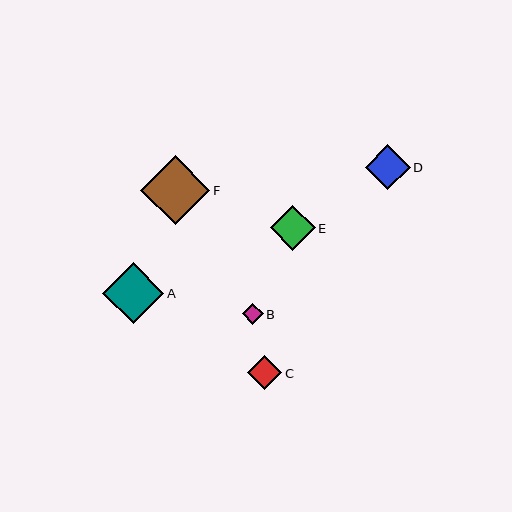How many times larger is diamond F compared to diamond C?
Diamond F is approximately 2.0 times the size of diamond C.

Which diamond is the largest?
Diamond F is the largest with a size of approximately 69 pixels.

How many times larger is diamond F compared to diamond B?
Diamond F is approximately 3.4 times the size of diamond B.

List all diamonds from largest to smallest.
From largest to smallest: F, A, E, D, C, B.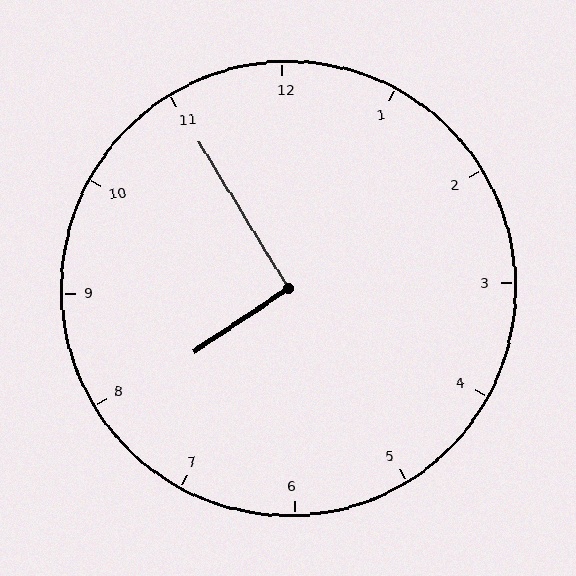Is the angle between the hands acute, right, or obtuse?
It is right.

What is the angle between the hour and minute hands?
Approximately 92 degrees.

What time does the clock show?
7:55.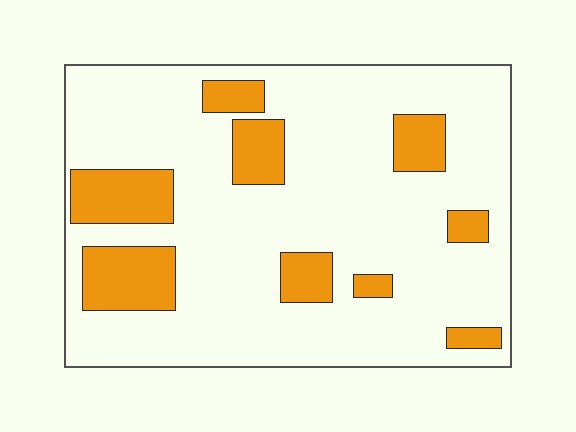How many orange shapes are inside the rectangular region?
9.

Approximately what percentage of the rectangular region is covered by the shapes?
Approximately 20%.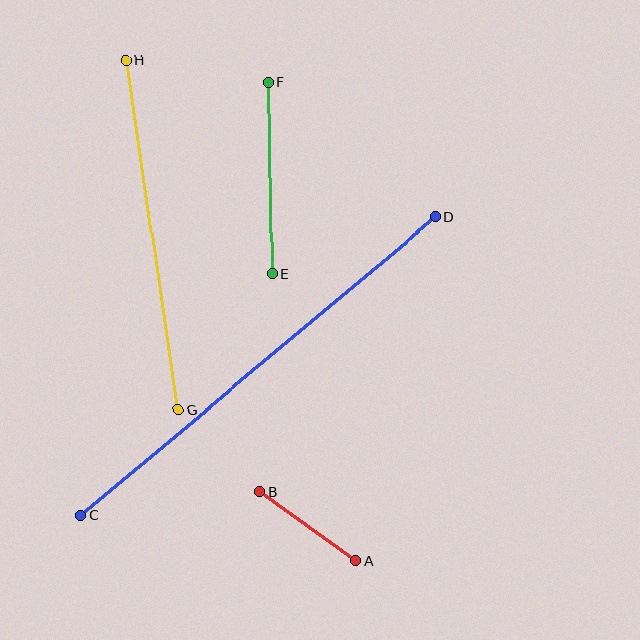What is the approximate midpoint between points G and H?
The midpoint is at approximately (152, 235) pixels.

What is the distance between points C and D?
The distance is approximately 464 pixels.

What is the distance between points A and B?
The distance is approximately 118 pixels.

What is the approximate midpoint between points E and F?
The midpoint is at approximately (270, 178) pixels.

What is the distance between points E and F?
The distance is approximately 192 pixels.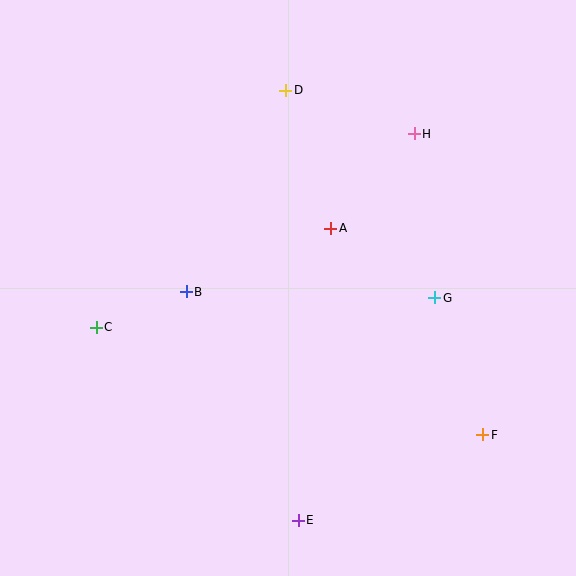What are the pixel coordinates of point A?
Point A is at (331, 228).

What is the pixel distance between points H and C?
The distance between H and C is 372 pixels.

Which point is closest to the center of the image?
Point A at (331, 228) is closest to the center.